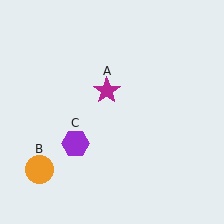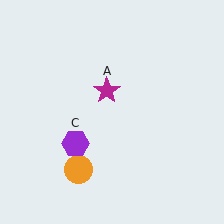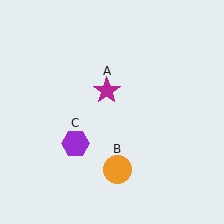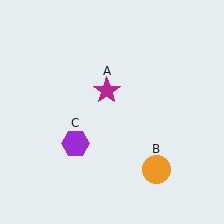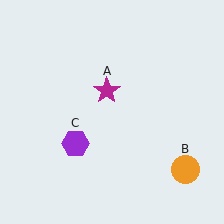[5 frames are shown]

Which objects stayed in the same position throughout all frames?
Magenta star (object A) and purple hexagon (object C) remained stationary.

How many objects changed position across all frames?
1 object changed position: orange circle (object B).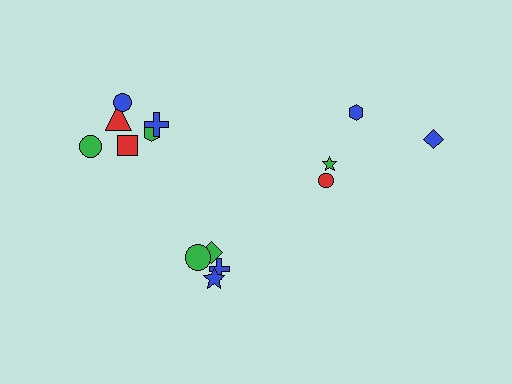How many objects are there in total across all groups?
There are 14 objects.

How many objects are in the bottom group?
There are 4 objects.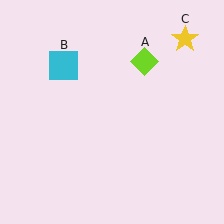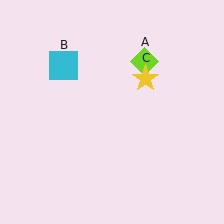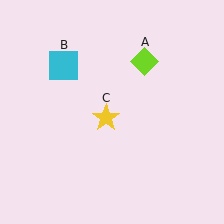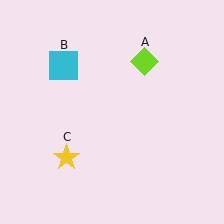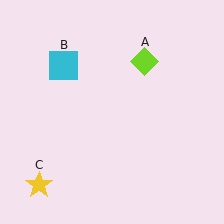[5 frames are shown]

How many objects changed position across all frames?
1 object changed position: yellow star (object C).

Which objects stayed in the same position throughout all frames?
Lime diamond (object A) and cyan square (object B) remained stationary.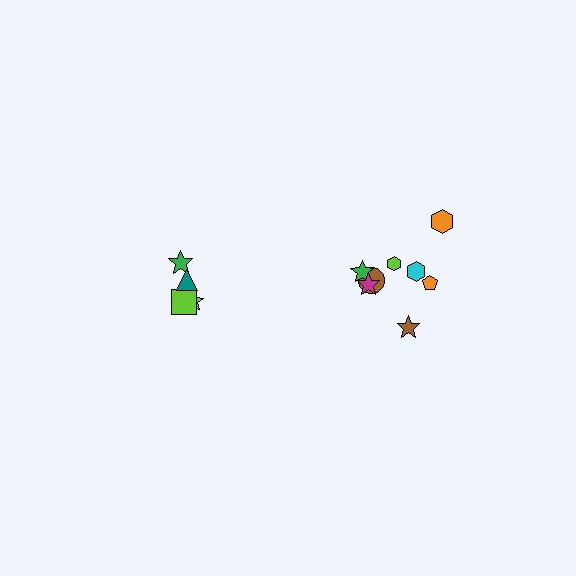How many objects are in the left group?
There are 4 objects.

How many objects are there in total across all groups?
There are 12 objects.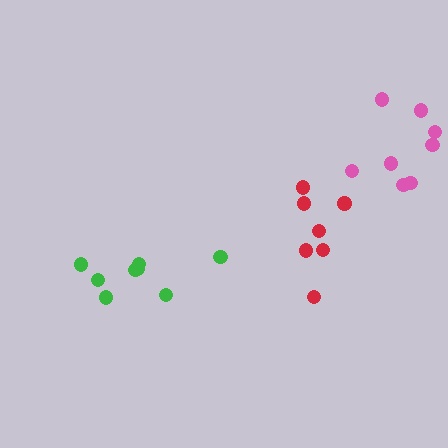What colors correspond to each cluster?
The clusters are colored: red, green, pink.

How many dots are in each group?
Group 1: 7 dots, Group 2: 8 dots, Group 3: 8 dots (23 total).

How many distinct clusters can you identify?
There are 3 distinct clusters.